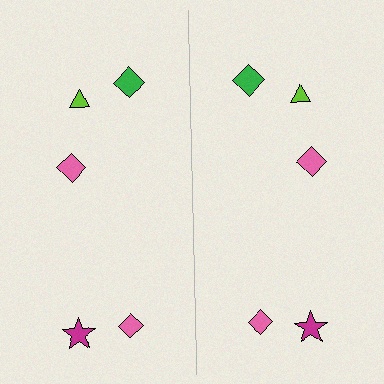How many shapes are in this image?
There are 10 shapes in this image.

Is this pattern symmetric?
Yes, this pattern has bilateral (reflection) symmetry.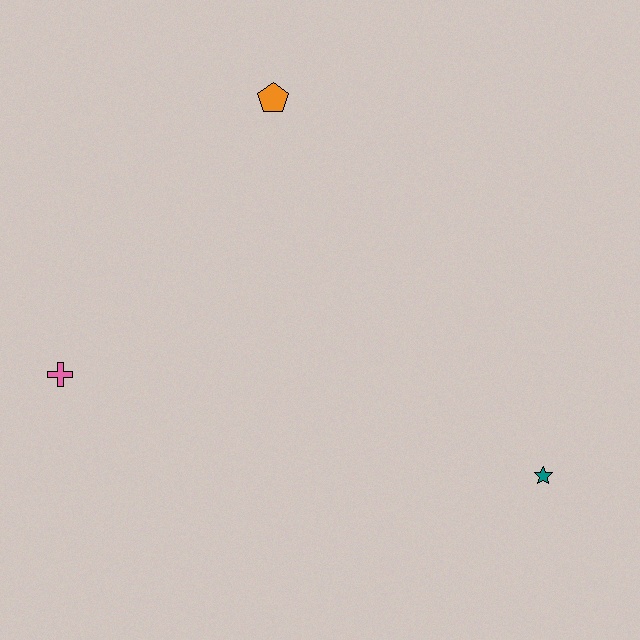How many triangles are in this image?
There are no triangles.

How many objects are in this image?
There are 3 objects.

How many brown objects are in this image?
There are no brown objects.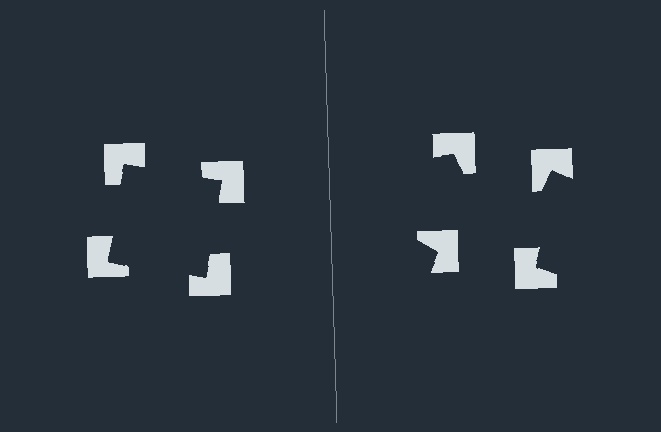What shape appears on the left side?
An illusory square.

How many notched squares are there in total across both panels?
8 — 4 on each side.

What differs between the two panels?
The notched squares are positioned identically on both sides; only the wedge orientations differ. On the left they align to a square; on the right they are misaligned.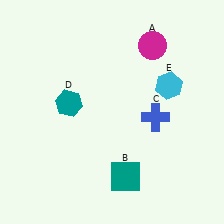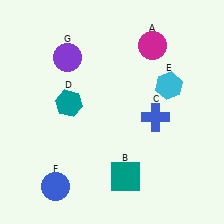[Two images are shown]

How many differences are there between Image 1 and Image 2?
There are 2 differences between the two images.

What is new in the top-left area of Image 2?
A purple circle (G) was added in the top-left area of Image 2.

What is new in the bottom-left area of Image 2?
A blue circle (F) was added in the bottom-left area of Image 2.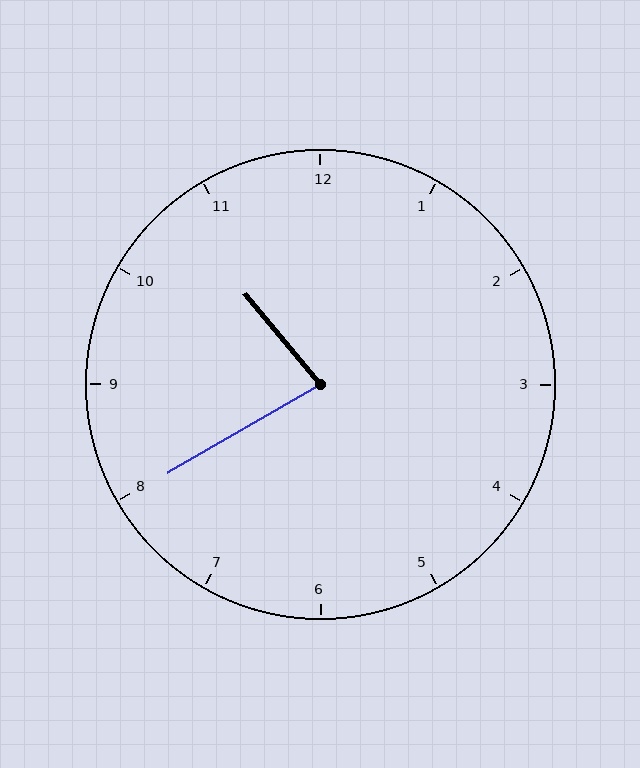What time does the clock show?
10:40.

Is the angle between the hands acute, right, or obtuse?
It is acute.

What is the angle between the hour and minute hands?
Approximately 80 degrees.